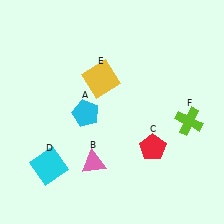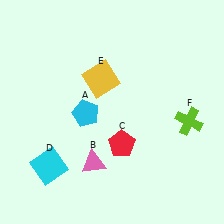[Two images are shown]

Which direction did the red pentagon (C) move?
The red pentagon (C) moved left.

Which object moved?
The red pentagon (C) moved left.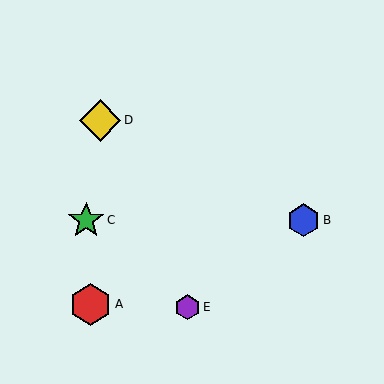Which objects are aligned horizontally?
Objects B, C are aligned horizontally.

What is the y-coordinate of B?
Object B is at y≈220.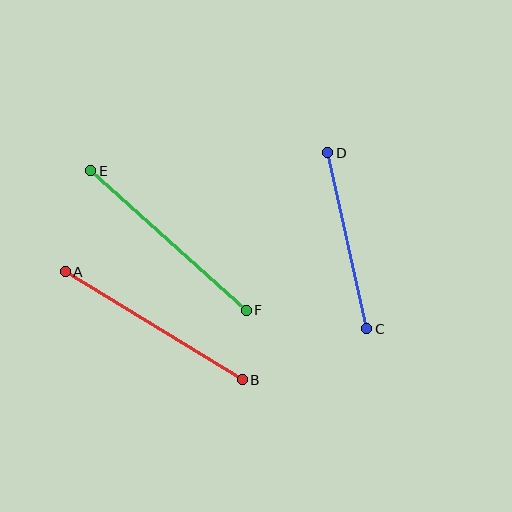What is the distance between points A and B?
The distance is approximately 207 pixels.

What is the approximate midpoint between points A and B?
The midpoint is at approximately (154, 326) pixels.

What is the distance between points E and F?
The distance is approximately 209 pixels.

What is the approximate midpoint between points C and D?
The midpoint is at approximately (347, 241) pixels.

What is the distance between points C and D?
The distance is approximately 181 pixels.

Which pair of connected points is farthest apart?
Points E and F are farthest apart.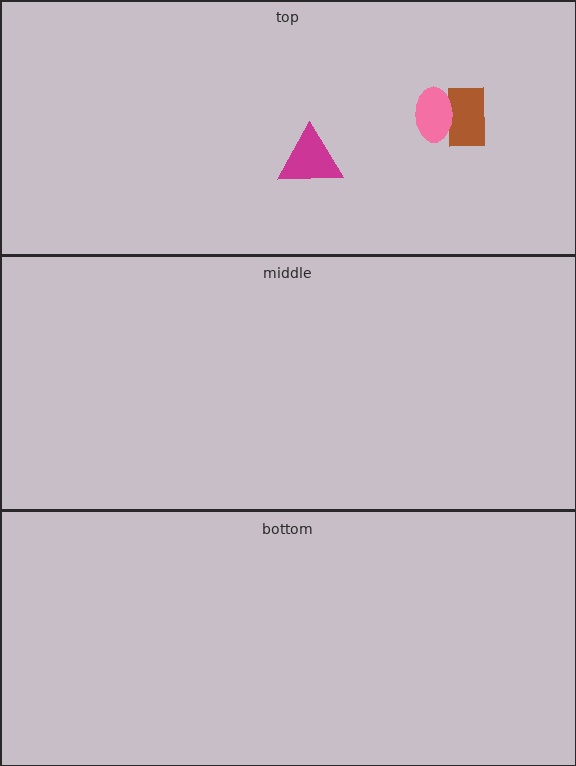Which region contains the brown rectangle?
The top region.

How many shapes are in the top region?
3.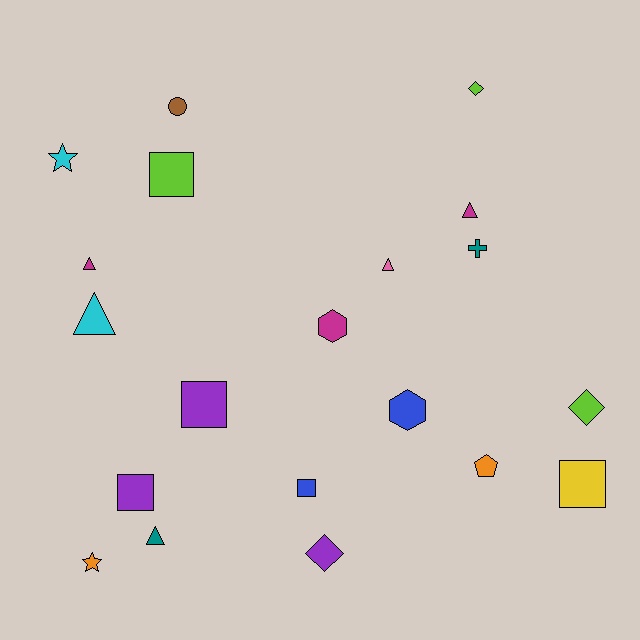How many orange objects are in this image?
There are 2 orange objects.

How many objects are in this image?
There are 20 objects.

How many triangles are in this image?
There are 5 triangles.